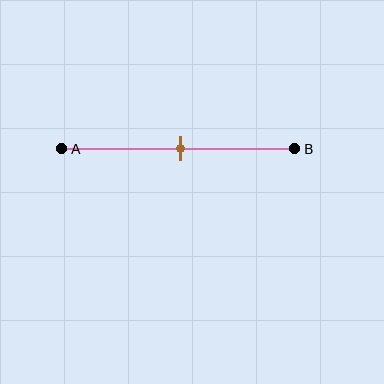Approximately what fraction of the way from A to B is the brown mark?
The brown mark is approximately 50% of the way from A to B.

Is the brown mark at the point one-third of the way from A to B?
No, the mark is at about 50% from A, not at the 33% one-third point.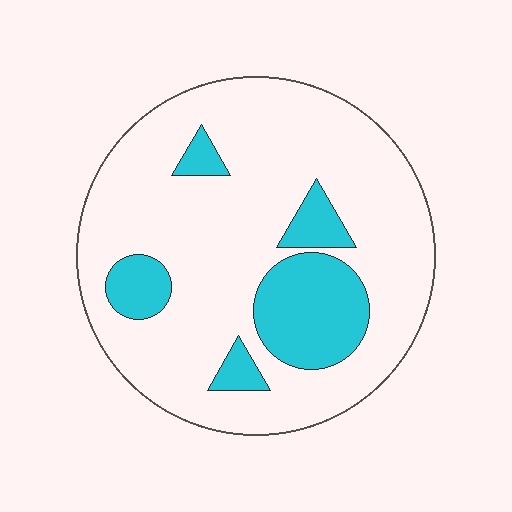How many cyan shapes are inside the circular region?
5.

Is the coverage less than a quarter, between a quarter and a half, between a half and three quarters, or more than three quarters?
Less than a quarter.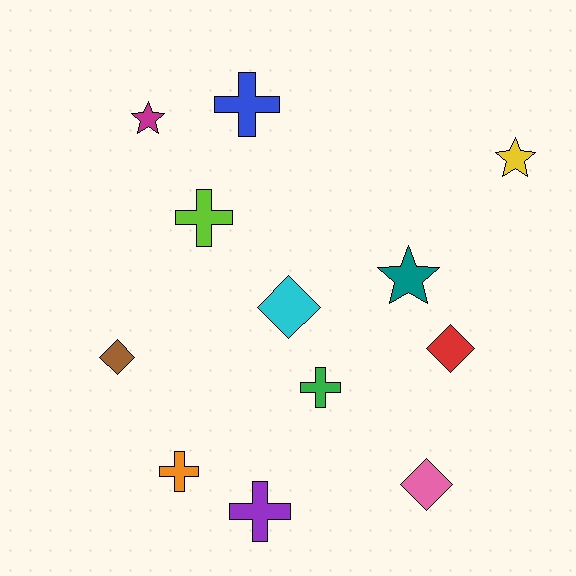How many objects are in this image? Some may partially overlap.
There are 12 objects.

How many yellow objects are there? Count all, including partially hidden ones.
There is 1 yellow object.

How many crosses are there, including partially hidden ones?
There are 5 crosses.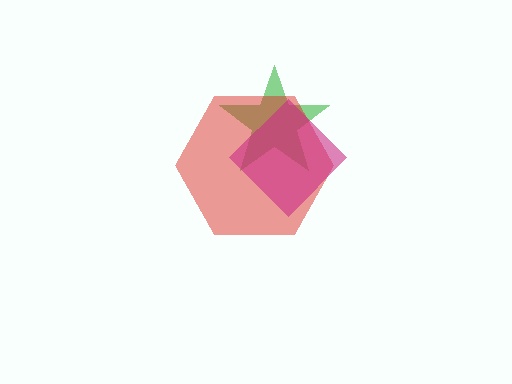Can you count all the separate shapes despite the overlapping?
Yes, there are 3 separate shapes.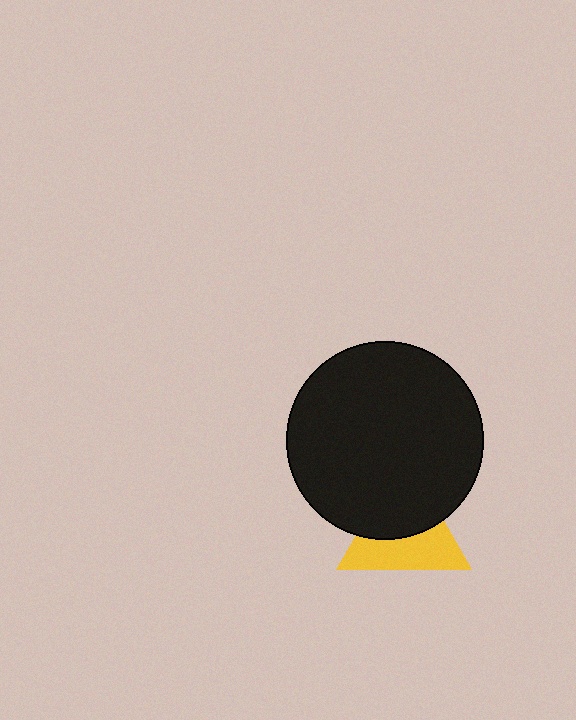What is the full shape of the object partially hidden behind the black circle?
The partially hidden object is a yellow triangle.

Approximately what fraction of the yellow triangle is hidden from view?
Roughly 50% of the yellow triangle is hidden behind the black circle.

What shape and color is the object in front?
The object in front is a black circle.